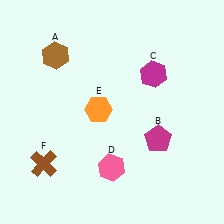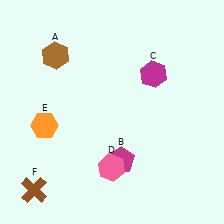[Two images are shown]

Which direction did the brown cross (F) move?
The brown cross (F) moved down.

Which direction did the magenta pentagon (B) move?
The magenta pentagon (B) moved left.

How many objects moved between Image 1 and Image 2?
3 objects moved between the two images.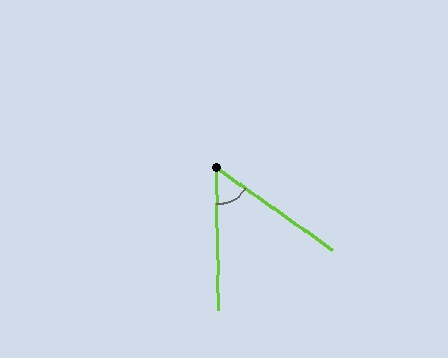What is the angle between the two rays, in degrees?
Approximately 54 degrees.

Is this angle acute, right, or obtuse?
It is acute.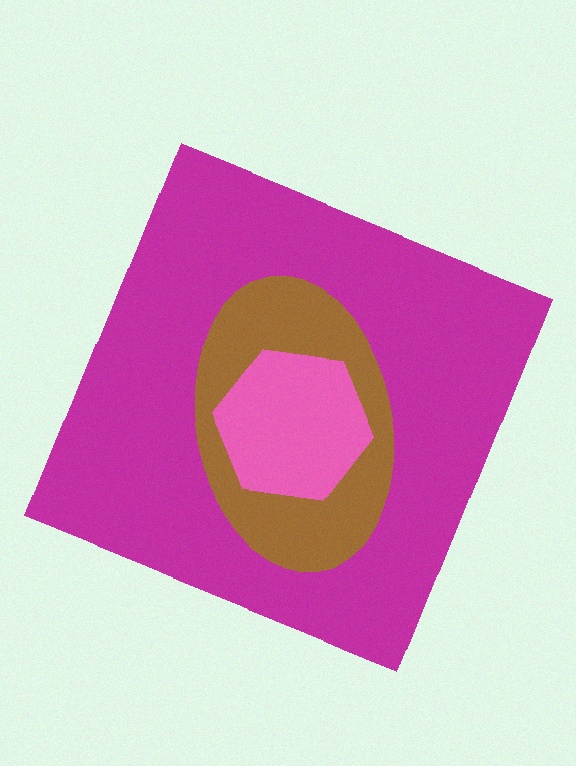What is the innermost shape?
The pink hexagon.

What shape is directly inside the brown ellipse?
The pink hexagon.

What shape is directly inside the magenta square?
The brown ellipse.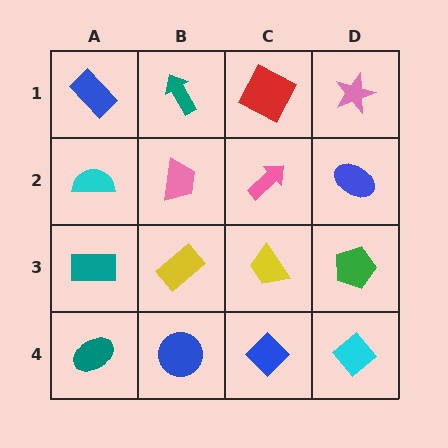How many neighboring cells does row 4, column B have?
3.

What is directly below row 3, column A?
A teal ellipse.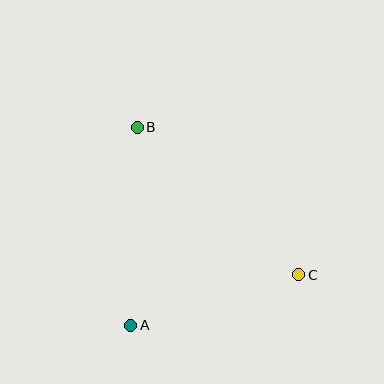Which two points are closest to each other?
Points A and C are closest to each other.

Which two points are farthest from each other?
Points B and C are farthest from each other.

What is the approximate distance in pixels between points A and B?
The distance between A and B is approximately 198 pixels.